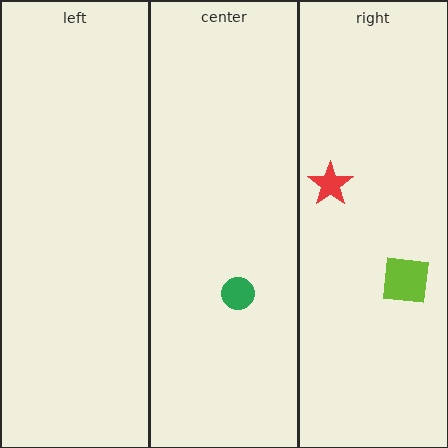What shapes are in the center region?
The green circle.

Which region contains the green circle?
The center region.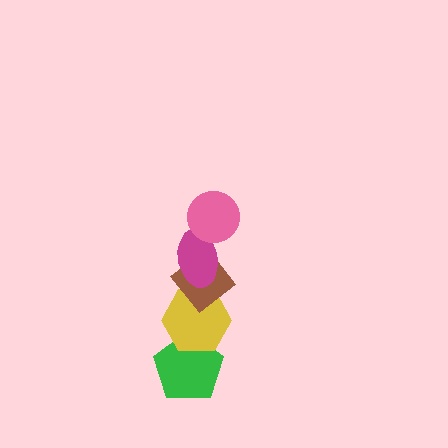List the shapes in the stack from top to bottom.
From top to bottom: the pink circle, the magenta ellipse, the brown diamond, the yellow hexagon, the green pentagon.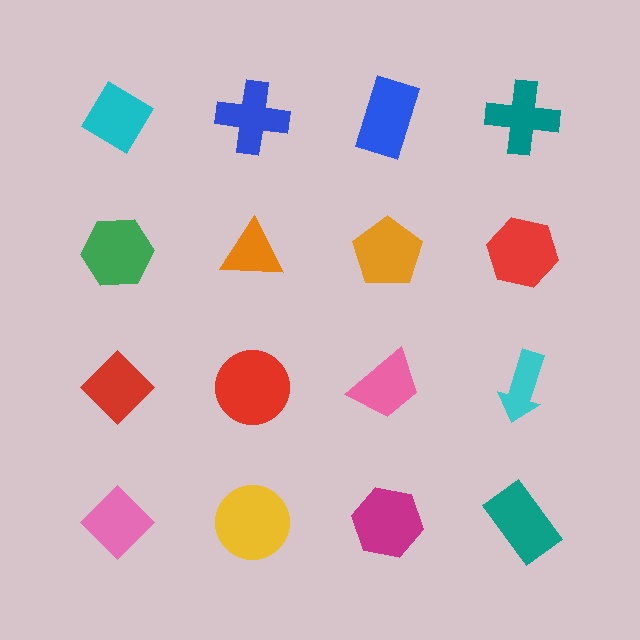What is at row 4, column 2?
A yellow circle.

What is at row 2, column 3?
An orange pentagon.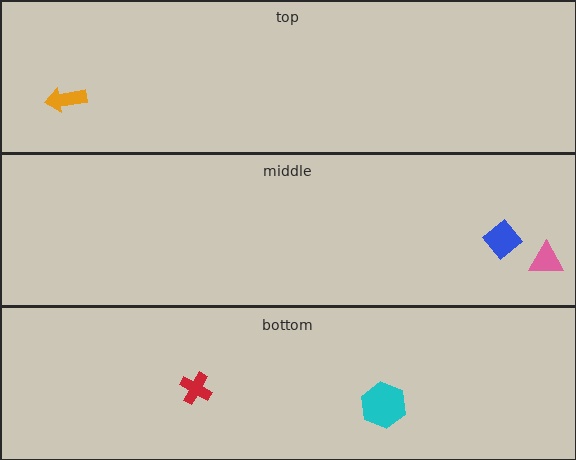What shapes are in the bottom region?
The cyan hexagon, the red cross.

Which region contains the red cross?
The bottom region.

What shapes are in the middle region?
The blue diamond, the pink triangle.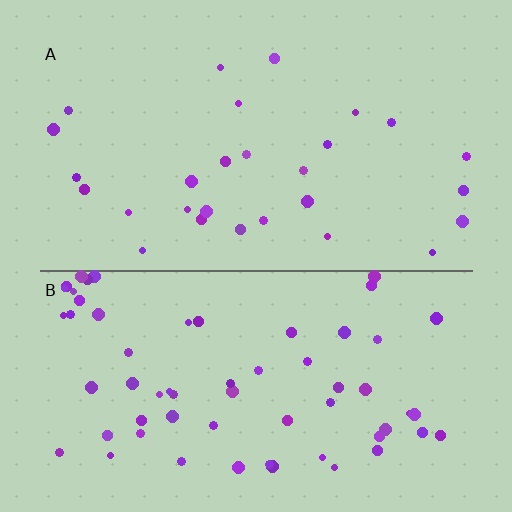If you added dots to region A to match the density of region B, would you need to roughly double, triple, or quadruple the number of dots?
Approximately double.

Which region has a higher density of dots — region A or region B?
B (the bottom).